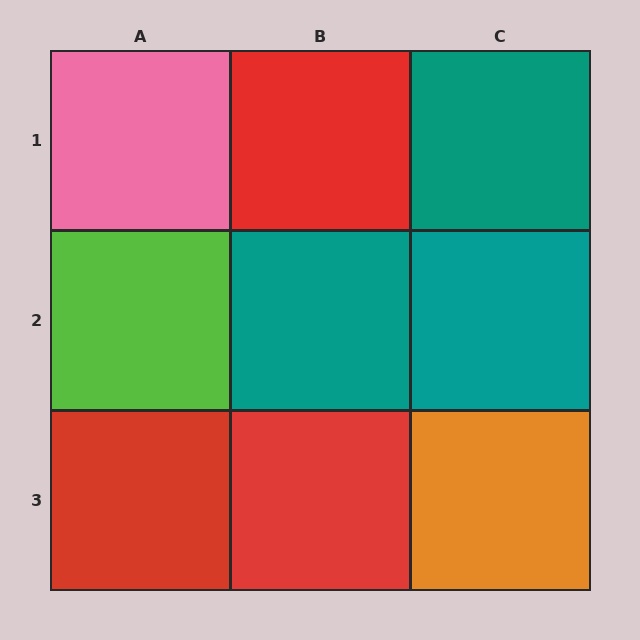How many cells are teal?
3 cells are teal.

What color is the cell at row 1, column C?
Teal.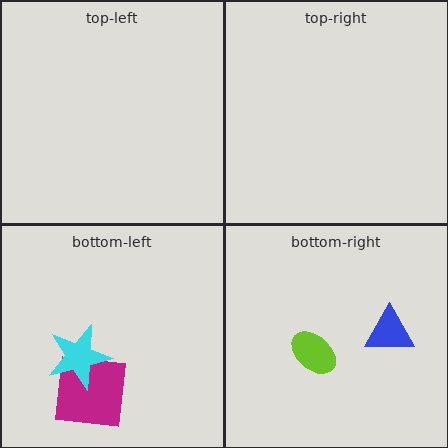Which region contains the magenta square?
The bottom-left region.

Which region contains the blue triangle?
The bottom-right region.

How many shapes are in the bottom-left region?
2.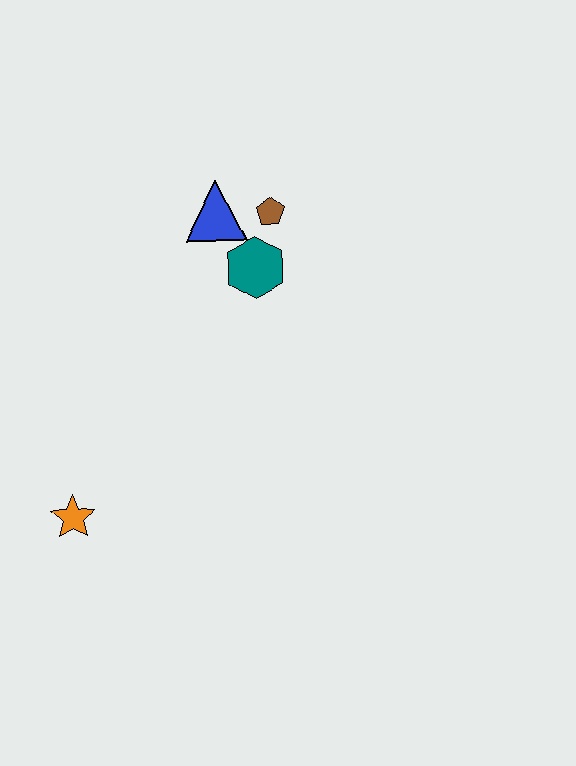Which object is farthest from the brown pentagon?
The orange star is farthest from the brown pentagon.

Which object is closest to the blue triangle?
The brown pentagon is closest to the blue triangle.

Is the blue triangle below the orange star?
No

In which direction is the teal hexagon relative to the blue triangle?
The teal hexagon is below the blue triangle.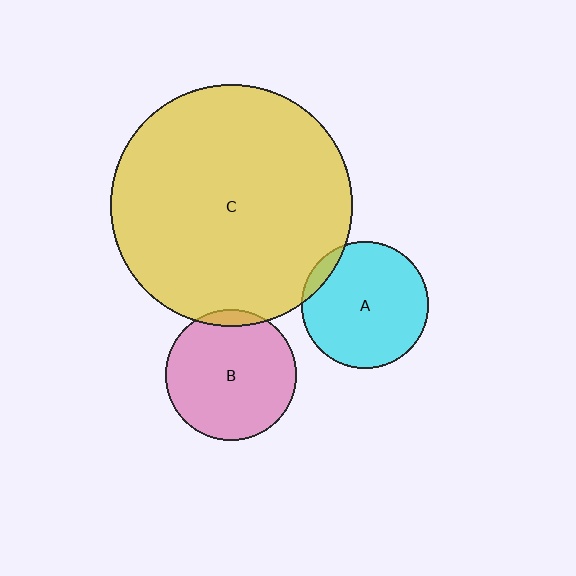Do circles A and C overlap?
Yes.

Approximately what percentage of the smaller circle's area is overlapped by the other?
Approximately 5%.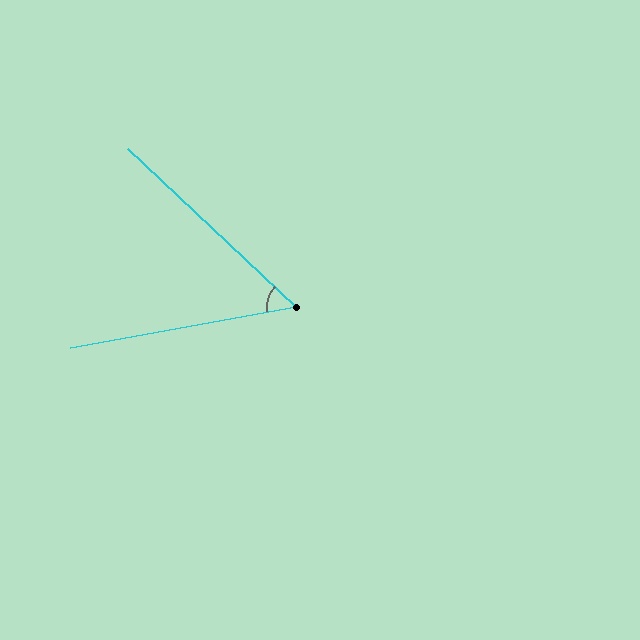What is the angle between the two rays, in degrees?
Approximately 54 degrees.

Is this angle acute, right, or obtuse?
It is acute.